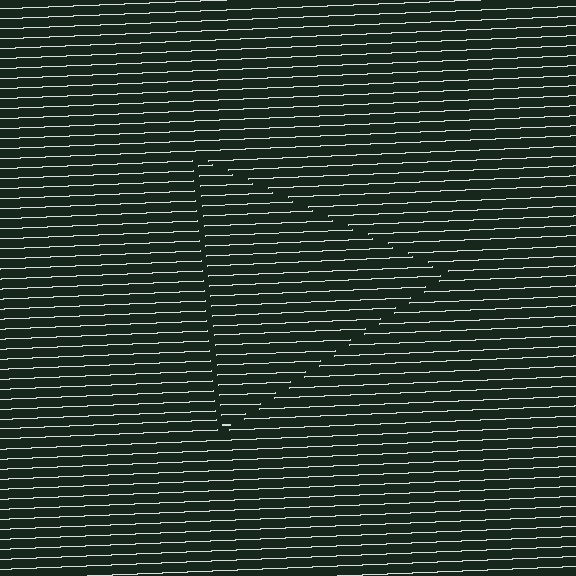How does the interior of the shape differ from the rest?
The interior of the shape contains the same grating, shifted by half a period — the contour is defined by the phase discontinuity where line-ends from the inner and outer gratings abut.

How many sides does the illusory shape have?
3 sides — the line-ends trace a triangle.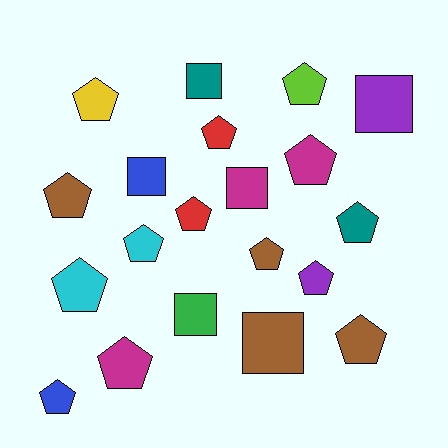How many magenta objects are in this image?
There are 3 magenta objects.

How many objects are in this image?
There are 20 objects.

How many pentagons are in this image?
There are 14 pentagons.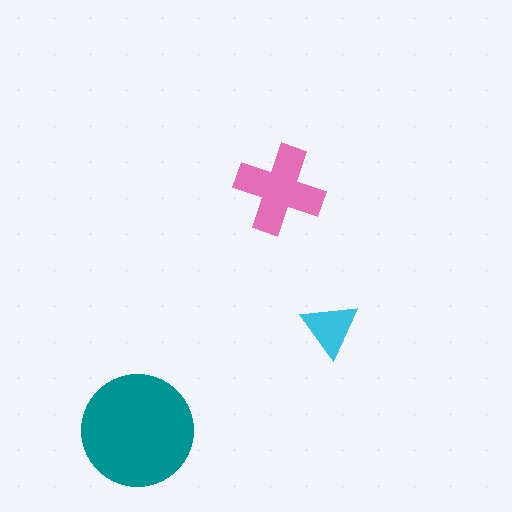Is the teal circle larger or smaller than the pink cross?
Larger.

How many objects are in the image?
There are 3 objects in the image.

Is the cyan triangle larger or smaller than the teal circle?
Smaller.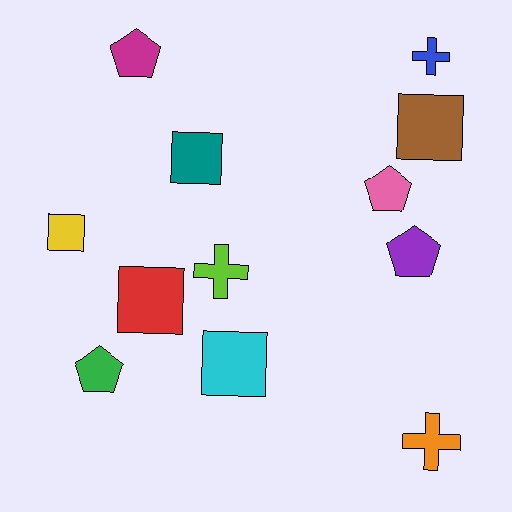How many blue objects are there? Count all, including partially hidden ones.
There is 1 blue object.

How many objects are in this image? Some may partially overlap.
There are 12 objects.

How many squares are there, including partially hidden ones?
There are 5 squares.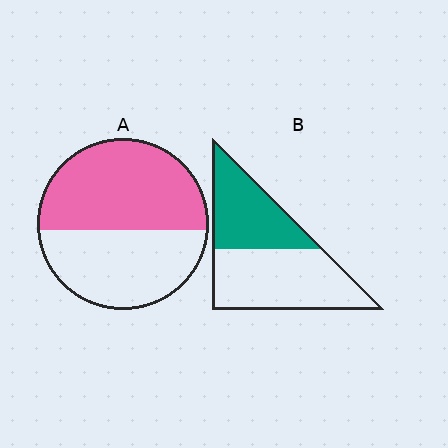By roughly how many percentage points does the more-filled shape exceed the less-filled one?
By roughly 15 percentage points (A over B).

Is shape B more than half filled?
No.